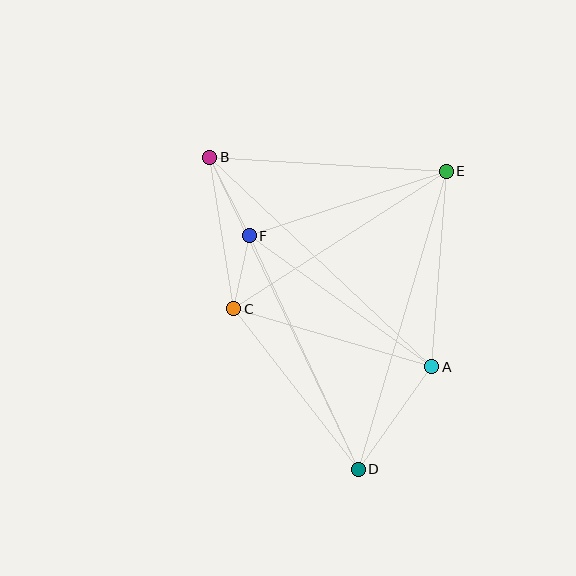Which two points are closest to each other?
Points C and F are closest to each other.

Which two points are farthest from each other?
Points B and D are farthest from each other.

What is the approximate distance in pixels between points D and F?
The distance between D and F is approximately 258 pixels.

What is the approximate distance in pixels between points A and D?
The distance between A and D is approximately 126 pixels.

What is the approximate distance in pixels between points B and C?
The distance between B and C is approximately 153 pixels.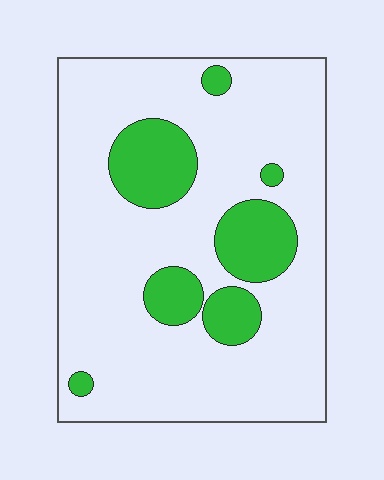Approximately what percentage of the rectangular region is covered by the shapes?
Approximately 20%.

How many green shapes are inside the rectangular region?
7.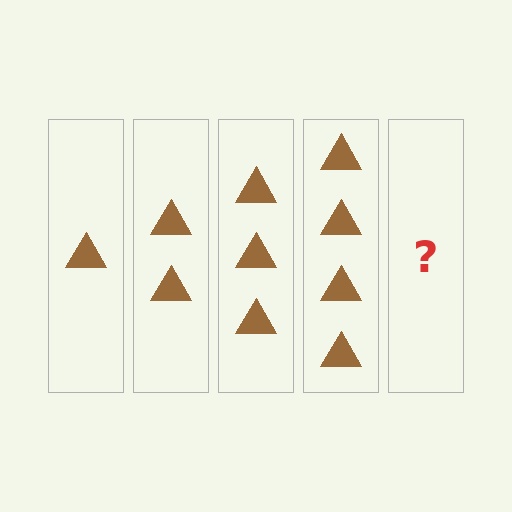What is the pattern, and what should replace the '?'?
The pattern is that each step adds one more triangle. The '?' should be 5 triangles.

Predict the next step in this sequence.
The next step is 5 triangles.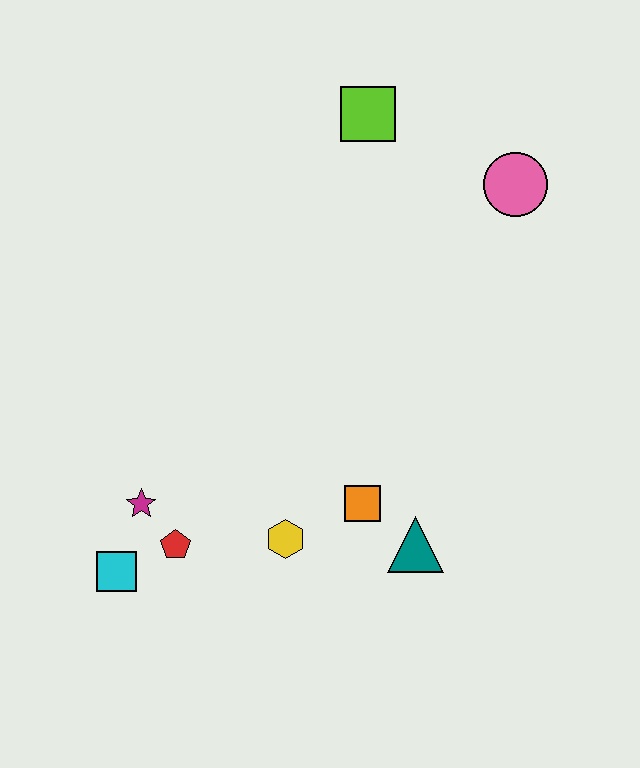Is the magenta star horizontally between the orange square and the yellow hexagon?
No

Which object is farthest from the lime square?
The cyan square is farthest from the lime square.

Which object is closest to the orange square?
The teal triangle is closest to the orange square.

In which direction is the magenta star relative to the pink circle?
The magenta star is to the left of the pink circle.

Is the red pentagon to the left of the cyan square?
No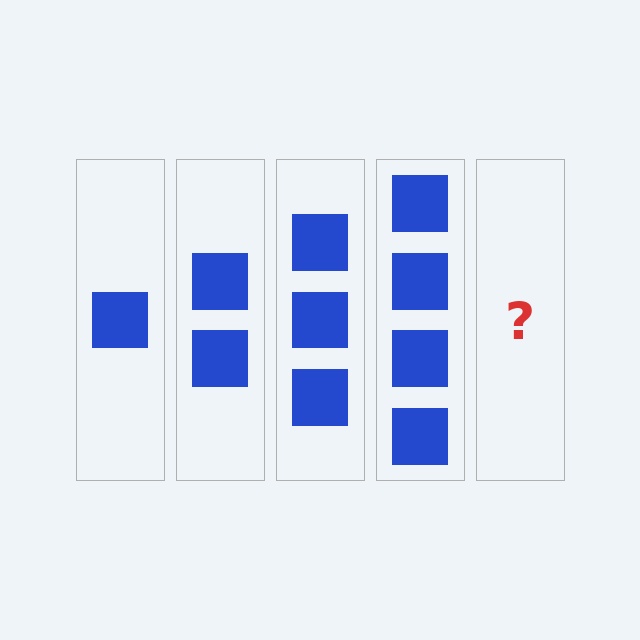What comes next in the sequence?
The next element should be 5 squares.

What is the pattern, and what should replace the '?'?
The pattern is that each step adds one more square. The '?' should be 5 squares.